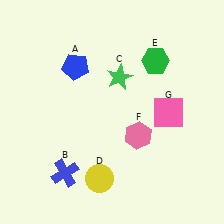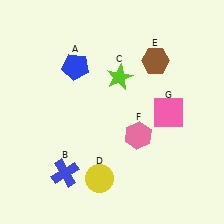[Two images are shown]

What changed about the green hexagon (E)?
In Image 1, E is green. In Image 2, it changed to brown.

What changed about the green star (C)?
In Image 1, C is green. In Image 2, it changed to lime.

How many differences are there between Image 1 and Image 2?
There are 2 differences between the two images.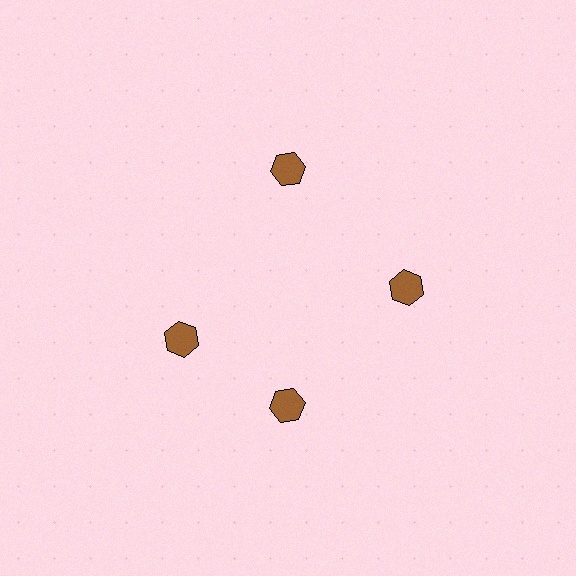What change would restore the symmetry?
The symmetry would be restored by rotating it back into even spacing with its neighbors so that all 4 hexagons sit at equal angles and equal distance from the center.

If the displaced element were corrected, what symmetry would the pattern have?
It would have 4-fold rotational symmetry — the pattern would map onto itself every 90 degrees.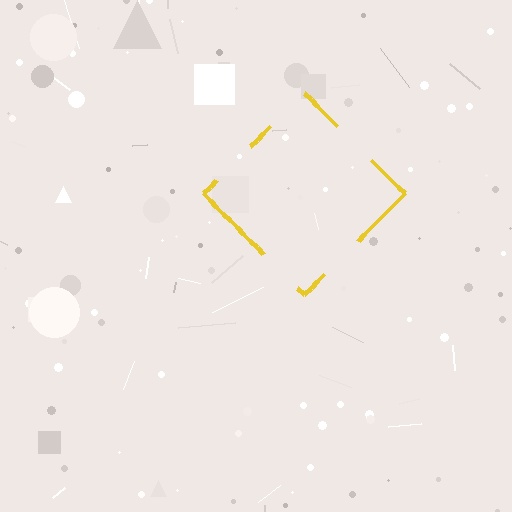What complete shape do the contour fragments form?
The contour fragments form a diamond.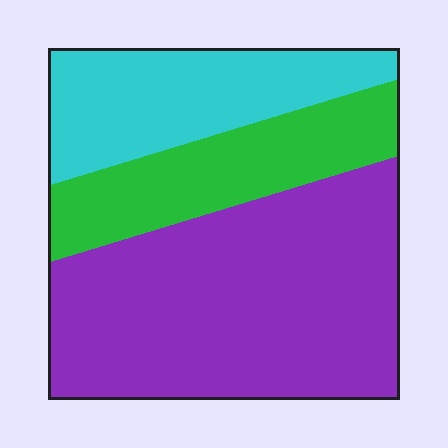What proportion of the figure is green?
Green covers 22% of the figure.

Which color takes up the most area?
Purple, at roughly 55%.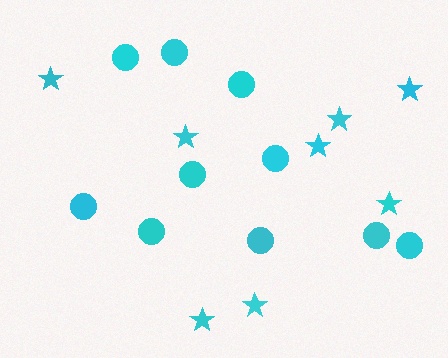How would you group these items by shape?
There are 2 groups: one group of circles (10) and one group of stars (8).